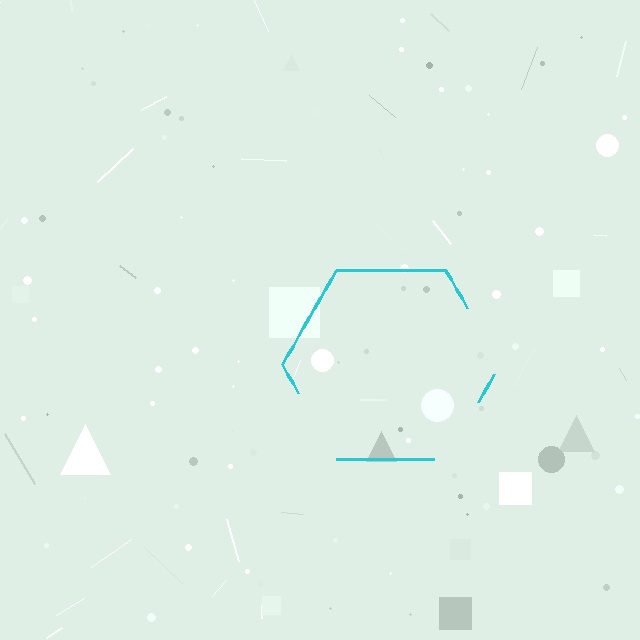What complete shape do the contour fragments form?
The contour fragments form a hexagon.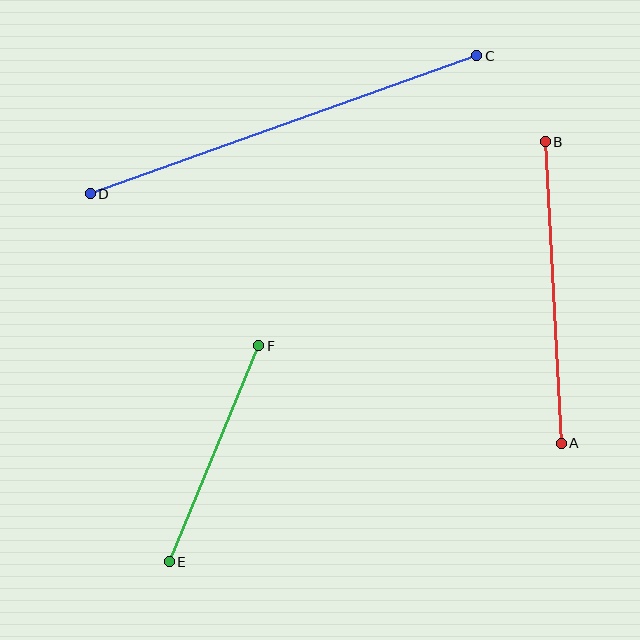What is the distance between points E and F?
The distance is approximately 234 pixels.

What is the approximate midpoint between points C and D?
The midpoint is at approximately (284, 125) pixels.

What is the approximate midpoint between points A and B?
The midpoint is at approximately (553, 292) pixels.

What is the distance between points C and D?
The distance is approximately 410 pixels.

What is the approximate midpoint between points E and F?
The midpoint is at approximately (214, 454) pixels.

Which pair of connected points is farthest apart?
Points C and D are farthest apart.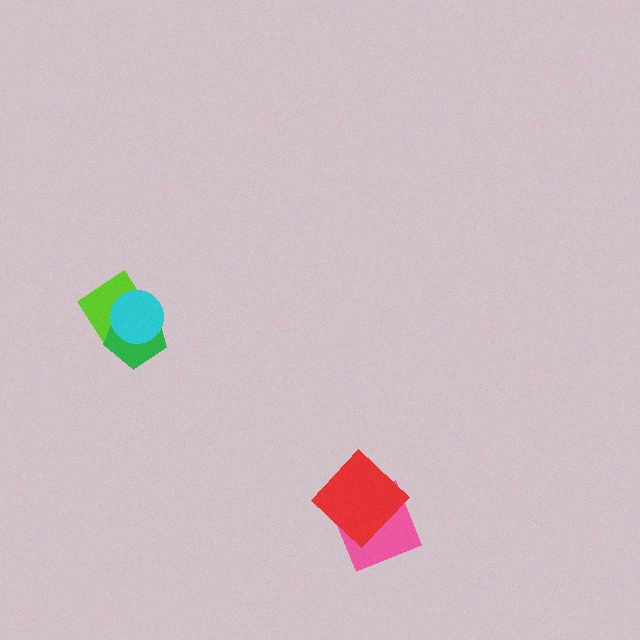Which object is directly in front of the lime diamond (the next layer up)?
The green pentagon is directly in front of the lime diamond.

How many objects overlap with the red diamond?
1 object overlaps with the red diamond.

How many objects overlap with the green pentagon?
2 objects overlap with the green pentagon.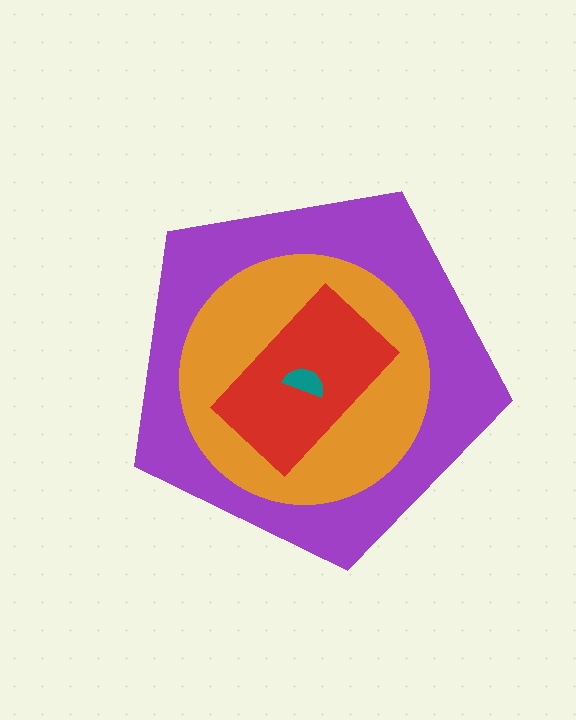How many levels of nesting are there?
4.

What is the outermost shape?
The purple pentagon.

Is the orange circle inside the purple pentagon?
Yes.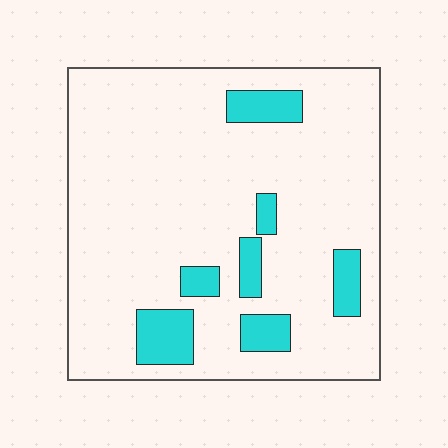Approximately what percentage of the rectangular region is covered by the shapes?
Approximately 15%.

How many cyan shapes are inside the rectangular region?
7.